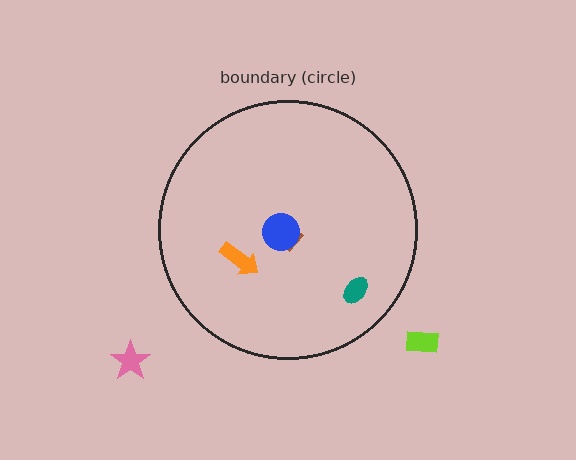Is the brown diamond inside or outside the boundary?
Inside.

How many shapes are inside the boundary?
4 inside, 2 outside.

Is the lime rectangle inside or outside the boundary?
Outside.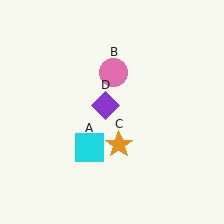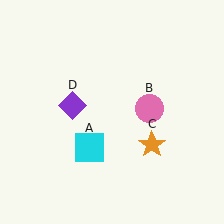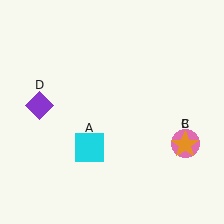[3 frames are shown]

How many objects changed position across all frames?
3 objects changed position: pink circle (object B), orange star (object C), purple diamond (object D).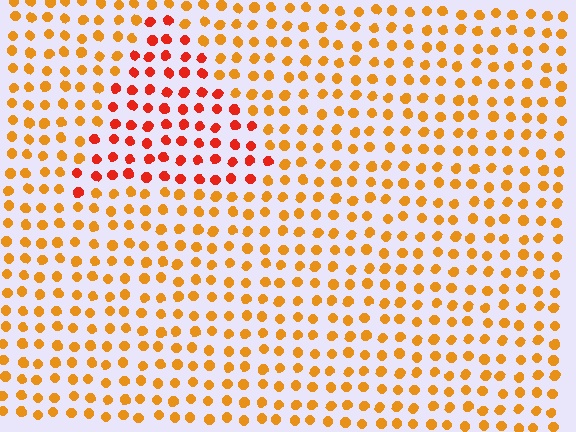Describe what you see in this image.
The image is filled with small orange elements in a uniform arrangement. A triangle-shaped region is visible where the elements are tinted to a slightly different hue, forming a subtle color boundary.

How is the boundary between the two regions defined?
The boundary is defined purely by a slight shift in hue (about 32 degrees). Spacing, size, and orientation are identical on both sides.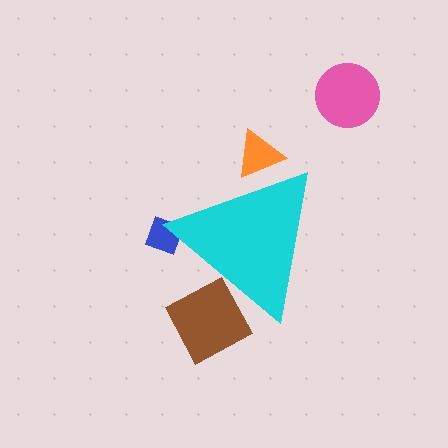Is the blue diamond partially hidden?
Yes, the blue diamond is partially hidden behind the cyan triangle.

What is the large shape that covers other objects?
A cyan triangle.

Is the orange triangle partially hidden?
Yes, the orange triangle is partially hidden behind the cyan triangle.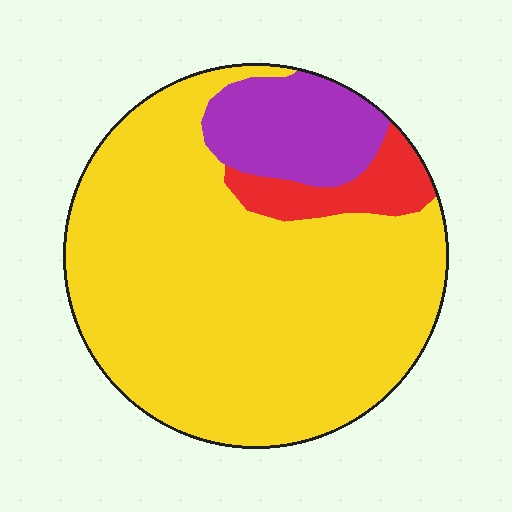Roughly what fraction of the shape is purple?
Purple takes up less than a sixth of the shape.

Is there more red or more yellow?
Yellow.